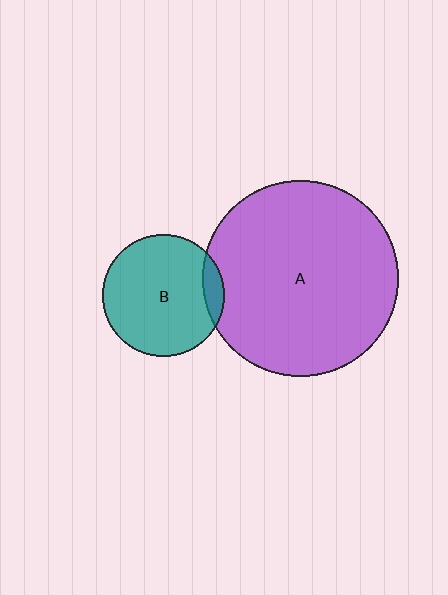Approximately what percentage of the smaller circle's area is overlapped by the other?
Approximately 10%.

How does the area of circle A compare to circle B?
Approximately 2.6 times.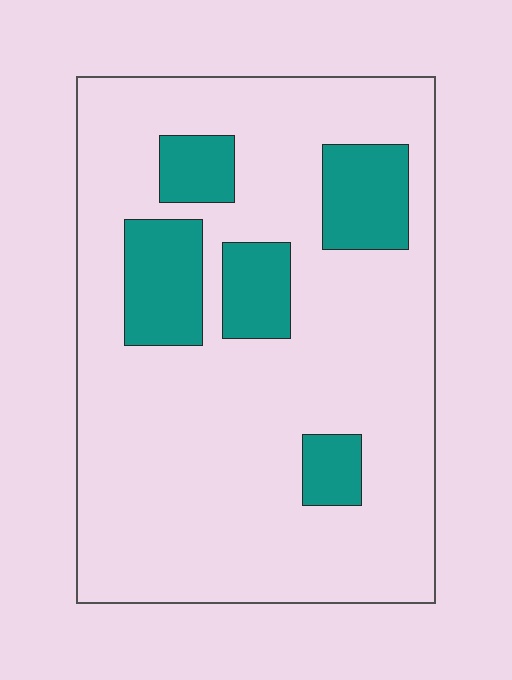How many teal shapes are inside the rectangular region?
5.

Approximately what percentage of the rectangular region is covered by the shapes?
Approximately 20%.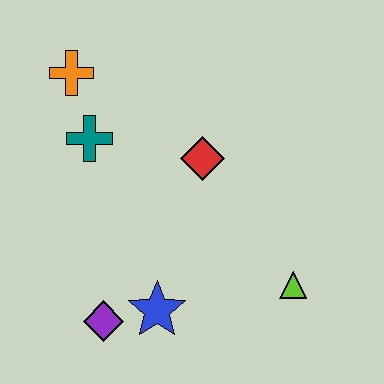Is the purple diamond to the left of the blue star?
Yes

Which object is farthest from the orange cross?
The lime triangle is farthest from the orange cross.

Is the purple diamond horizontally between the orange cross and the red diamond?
Yes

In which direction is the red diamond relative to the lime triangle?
The red diamond is above the lime triangle.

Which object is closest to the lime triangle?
The blue star is closest to the lime triangle.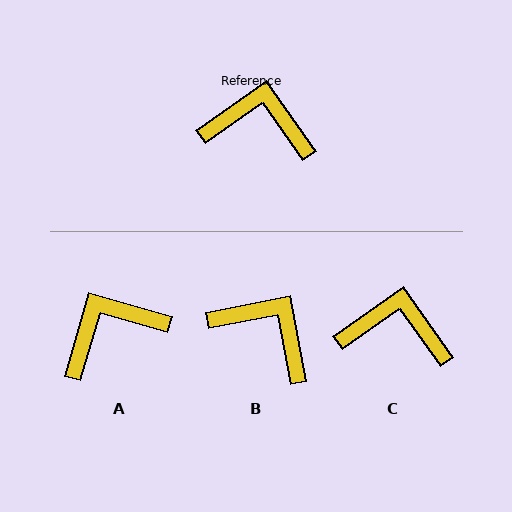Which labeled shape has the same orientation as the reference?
C.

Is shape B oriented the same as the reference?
No, it is off by about 24 degrees.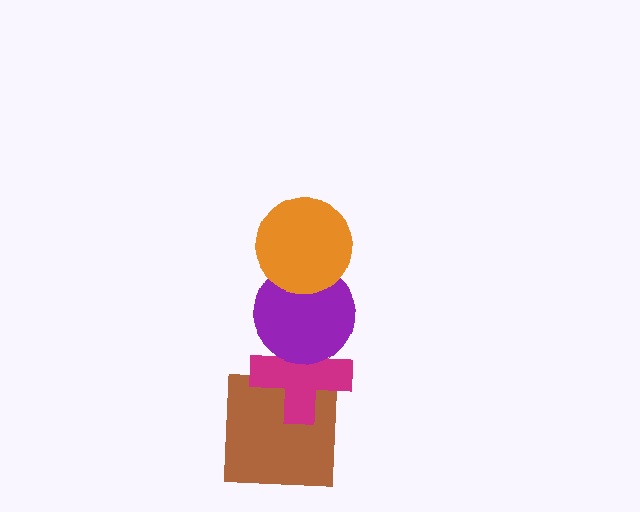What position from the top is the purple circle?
The purple circle is 2nd from the top.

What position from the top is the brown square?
The brown square is 4th from the top.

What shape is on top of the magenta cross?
The purple circle is on top of the magenta cross.